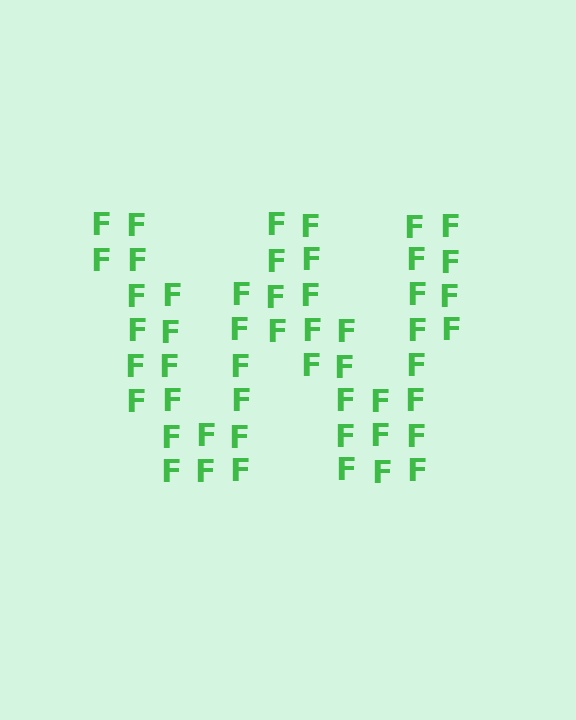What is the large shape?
The large shape is the letter W.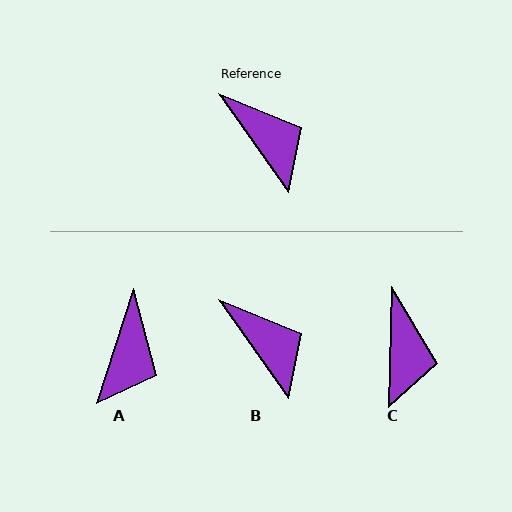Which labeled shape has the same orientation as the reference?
B.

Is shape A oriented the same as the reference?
No, it is off by about 53 degrees.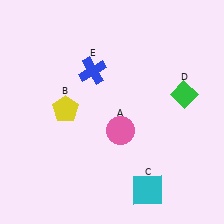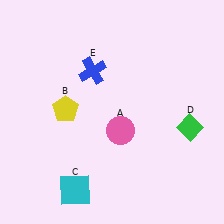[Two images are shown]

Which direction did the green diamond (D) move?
The green diamond (D) moved down.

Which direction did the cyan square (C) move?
The cyan square (C) moved left.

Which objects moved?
The objects that moved are: the cyan square (C), the green diamond (D).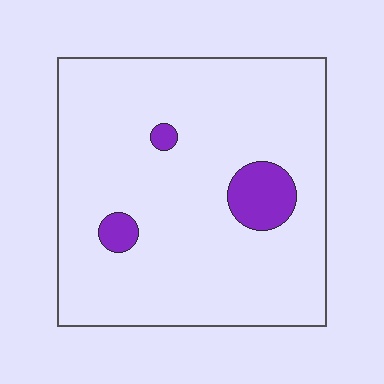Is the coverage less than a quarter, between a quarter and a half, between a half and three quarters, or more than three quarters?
Less than a quarter.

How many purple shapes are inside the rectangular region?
3.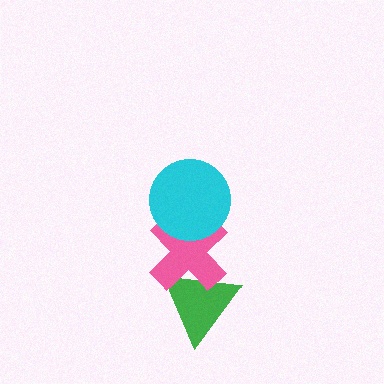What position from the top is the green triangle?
The green triangle is 3rd from the top.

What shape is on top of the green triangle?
The pink cross is on top of the green triangle.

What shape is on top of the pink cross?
The cyan circle is on top of the pink cross.